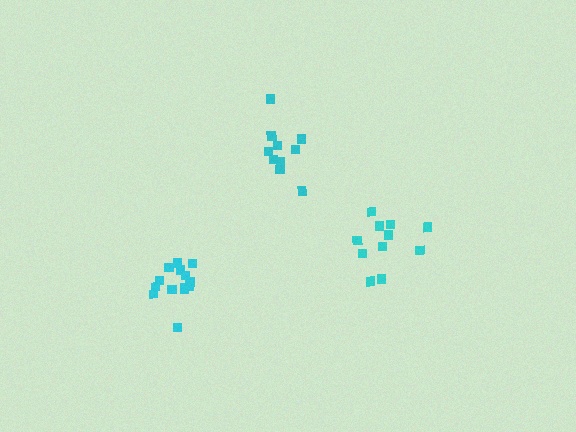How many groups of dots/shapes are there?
There are 3 groups.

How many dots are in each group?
Group 1: 10 dots, Group 2: 11 dots, Group 3: 14 dots (35 total).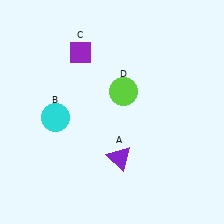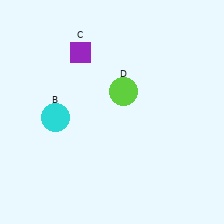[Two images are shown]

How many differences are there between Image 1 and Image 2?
There is 1 difference between the two images.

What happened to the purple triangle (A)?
The purple triangle (A) was removed in Image 2. It was in the bottom-right area of Image 1.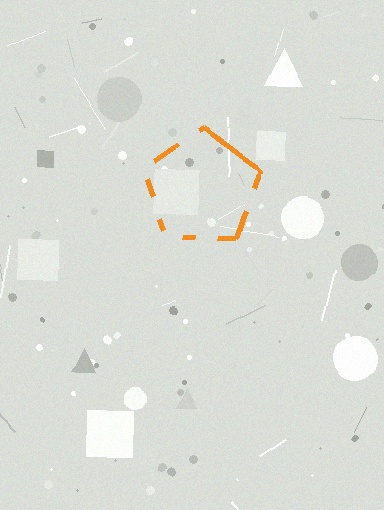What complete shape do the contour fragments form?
The contour fragments form a pentagon.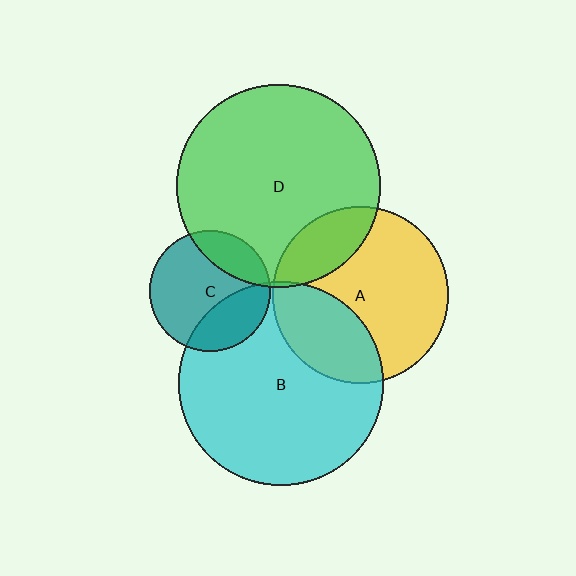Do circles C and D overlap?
Yes.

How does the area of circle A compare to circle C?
Approximately 2.1 times.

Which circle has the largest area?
Circle B (cyan).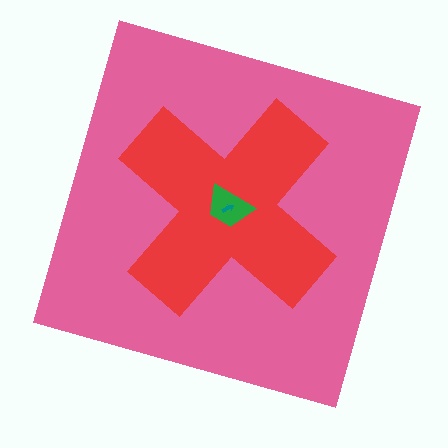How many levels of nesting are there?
4.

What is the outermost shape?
The pink square.